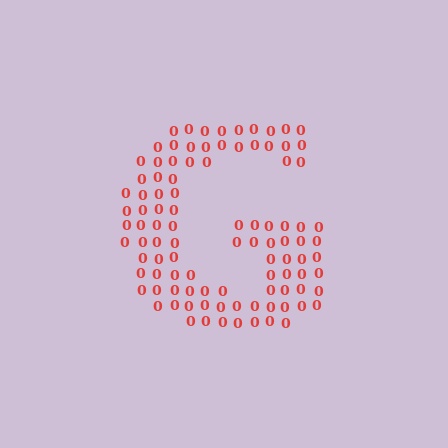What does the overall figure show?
The overall figure shows the letter G.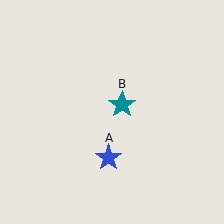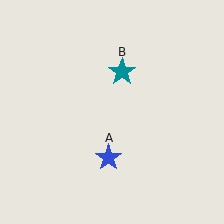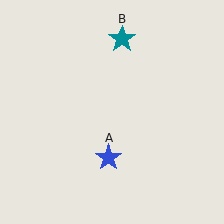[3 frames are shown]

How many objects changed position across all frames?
1 object changed position: teal star (object B).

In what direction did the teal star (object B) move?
The teal star (object B) moved up.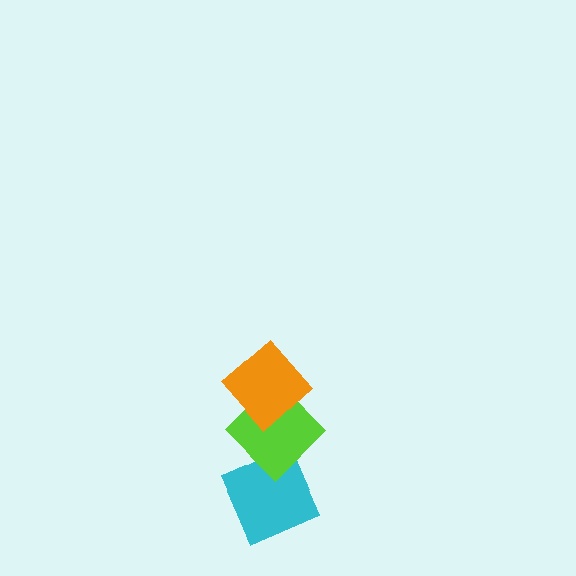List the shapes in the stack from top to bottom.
From top to bottom: the orange diamond, the lime diamond, the cyan diamond.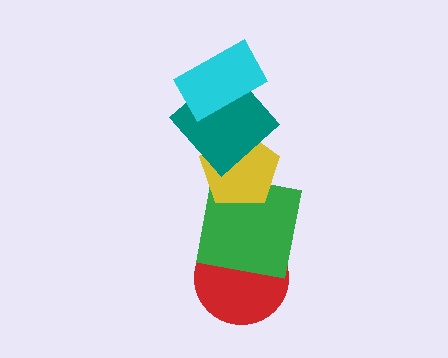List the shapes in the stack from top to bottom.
From top to bottom: the cyan rectangle, the teal diamond, the yellow pentagon, the green square, the red circle.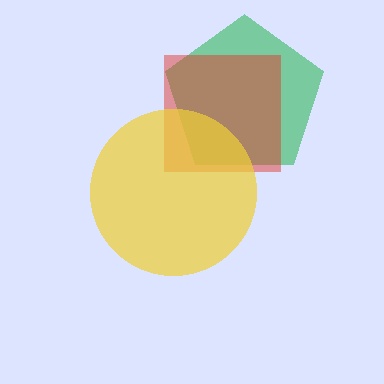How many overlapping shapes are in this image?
There are 3 overlapping shapes in the image.